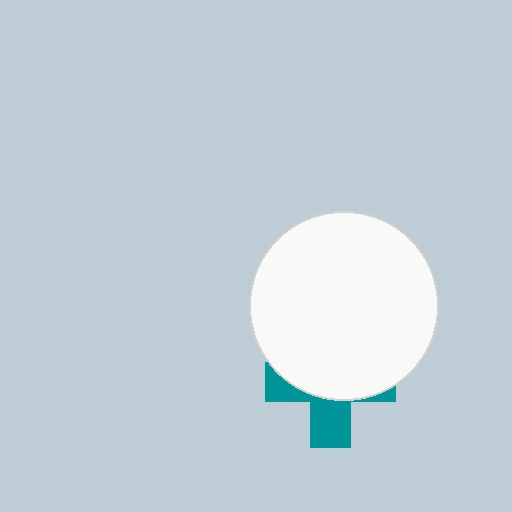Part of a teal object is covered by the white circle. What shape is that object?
It is a cross.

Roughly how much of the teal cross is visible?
A small part of it is visible (roughly 36%).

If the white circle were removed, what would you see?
You would see the complete teal cross.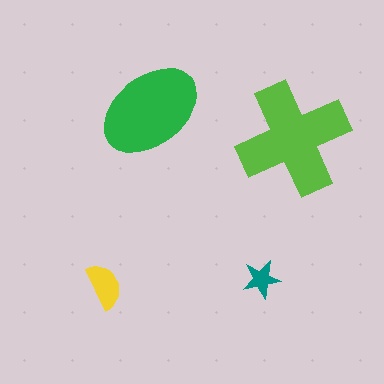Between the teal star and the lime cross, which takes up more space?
The lime cross.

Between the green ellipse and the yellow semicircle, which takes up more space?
The green ellipse.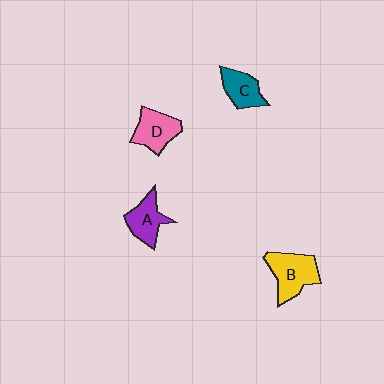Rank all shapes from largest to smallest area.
From largest to smallest: B (yellow), D (pink), A (purple), C (teal).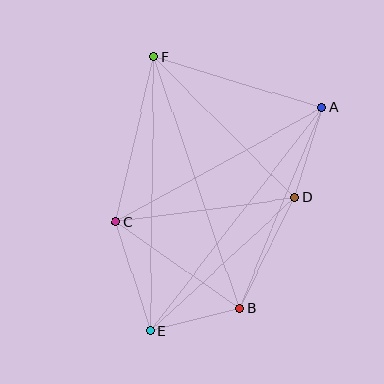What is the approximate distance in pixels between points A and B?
The distance between A and B is approximately 217 pixels.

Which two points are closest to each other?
Points B and E are closest to each other.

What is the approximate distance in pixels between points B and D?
The distance between B and D is approximately 123 pixels.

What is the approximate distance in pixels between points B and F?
The distance between B and F is approximately 265 pixels.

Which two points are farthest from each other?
Points A and E are farthest from each other.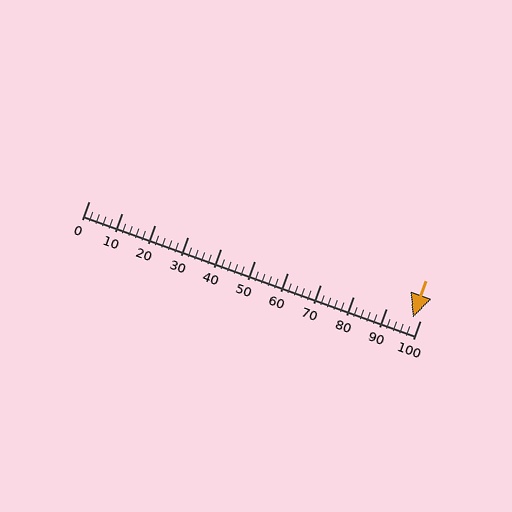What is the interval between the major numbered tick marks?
The major tick marks are spaced 10 units apart.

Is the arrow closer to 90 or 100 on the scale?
The arrow is closer to 100.